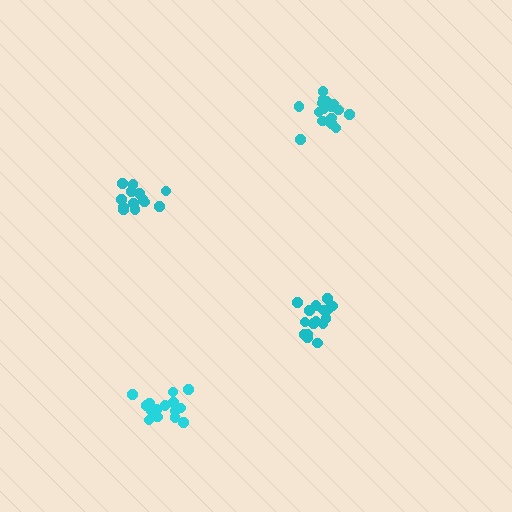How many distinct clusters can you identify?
There are 4 distinct clusters.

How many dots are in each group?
Group 1: 16 dots, Group 2: 13 dots, Group 3: 16 dots, Group 4: 17 dots (62 total).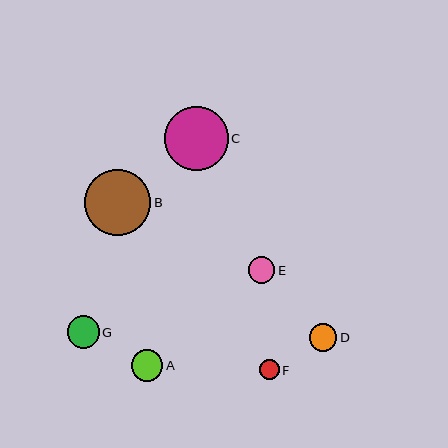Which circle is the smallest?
Circle F is the smallest with a size of approximately 20 pixels.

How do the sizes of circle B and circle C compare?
Circle B and circle C are approximately the same size.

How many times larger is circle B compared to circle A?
Circle B is approximately 2.1 times the size of circle A.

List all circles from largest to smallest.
From largest to smallest: B, C, G, A, D, E, F.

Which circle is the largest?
Circle B is the largest with a size of approximately 67 pixels.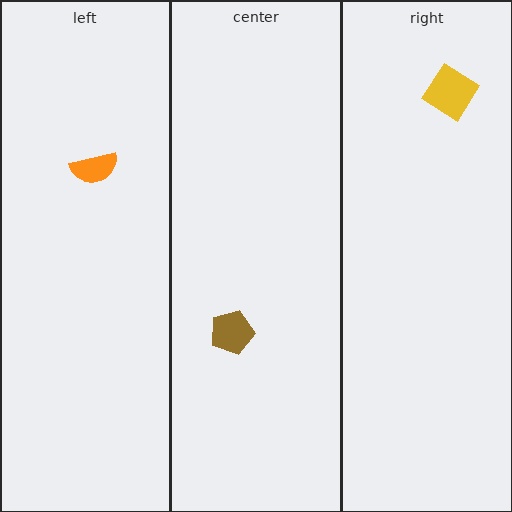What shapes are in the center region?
The brown pentagon.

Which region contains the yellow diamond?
The right region.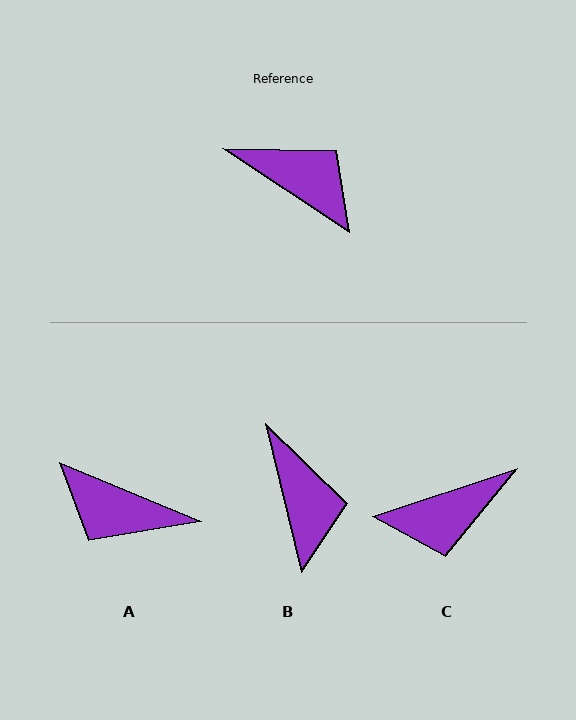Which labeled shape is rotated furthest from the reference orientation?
A, about 169 degrees away.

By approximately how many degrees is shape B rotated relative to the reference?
Approximately 43 degrees clockwise.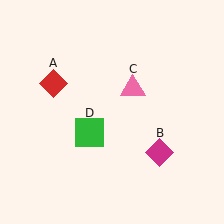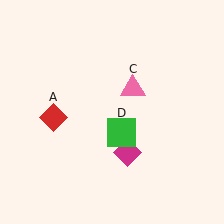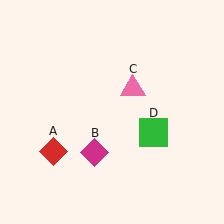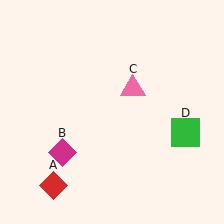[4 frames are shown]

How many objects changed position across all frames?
3 objects changed position: red diamond (object A), magenta diamond (object B), green square (object D).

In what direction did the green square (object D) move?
The green square (object D) moved right.